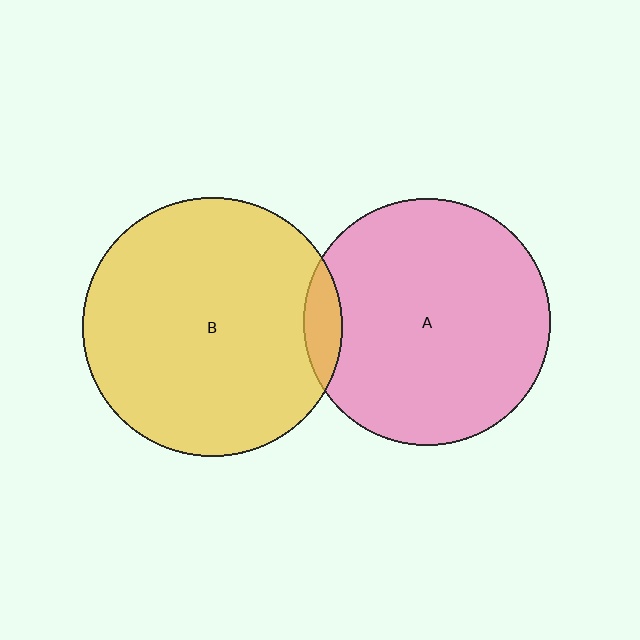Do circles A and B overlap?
Yes.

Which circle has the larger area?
Circle B (yellow).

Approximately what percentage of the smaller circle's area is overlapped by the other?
Approximately 5%.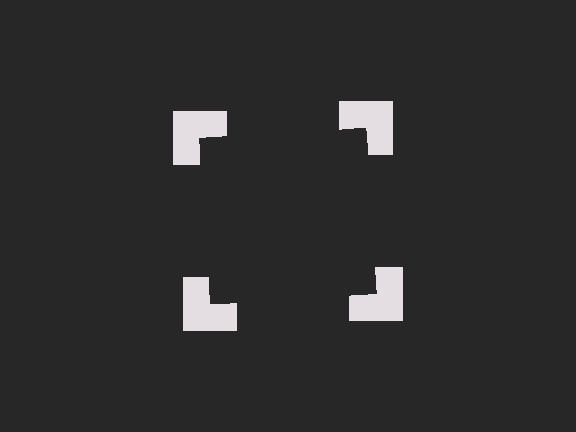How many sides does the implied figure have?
4 sides.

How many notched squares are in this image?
There are 4 — one at each vertex of the illusory square.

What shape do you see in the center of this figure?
An illusory square — its edges are inferred from the aligned wedge cuts in the notched squares, not physically drawn.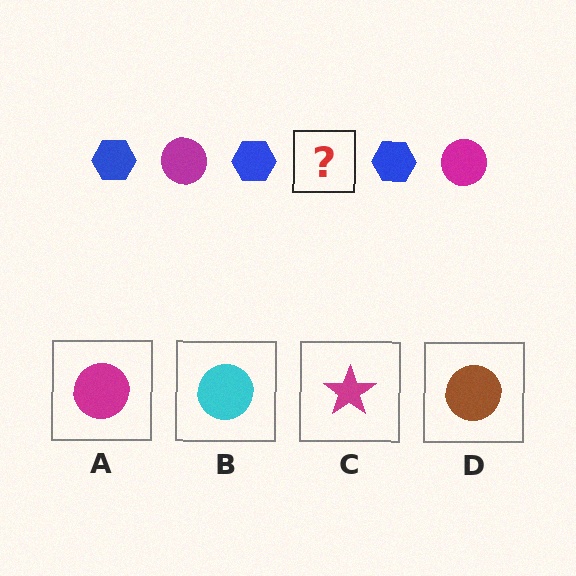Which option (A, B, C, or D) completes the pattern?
A.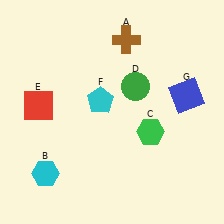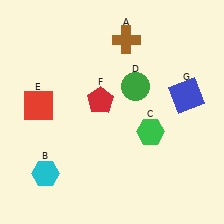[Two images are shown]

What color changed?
The pentagon (F) changed from cyan in Image 1 to red in Image 2.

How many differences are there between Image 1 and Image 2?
There is 1 difference between the two images.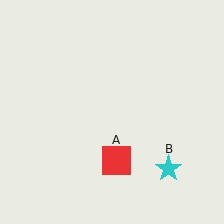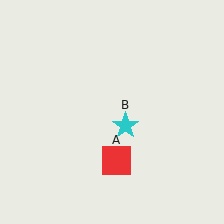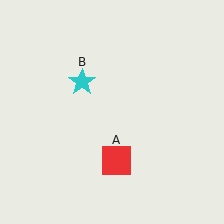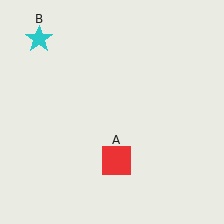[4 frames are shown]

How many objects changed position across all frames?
1 object changed position: cyan star (object B).